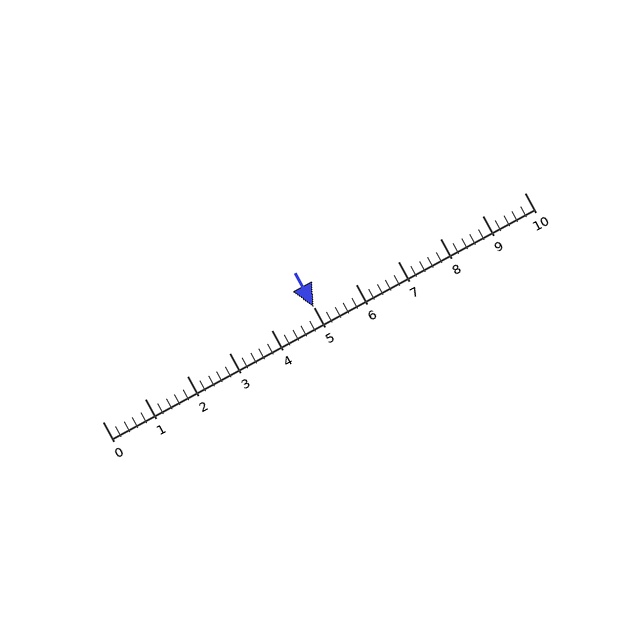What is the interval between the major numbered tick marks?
The major tick marks are spaced 1 units apart.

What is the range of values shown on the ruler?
The ruler shows values from 0 to 10.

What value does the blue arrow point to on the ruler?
The blue arrow points to approximately 5.0.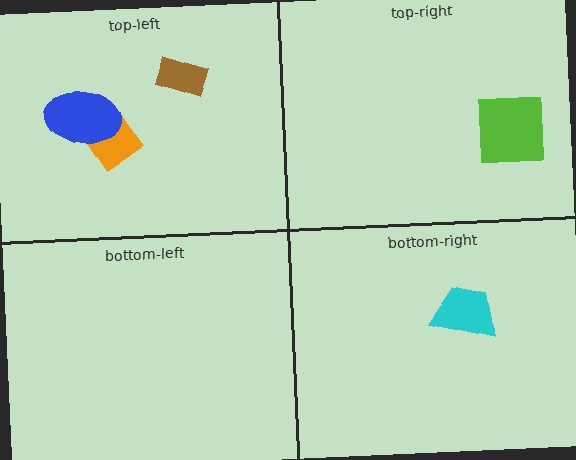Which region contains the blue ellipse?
The top-left region.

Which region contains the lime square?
The top-right region.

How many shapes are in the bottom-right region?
1.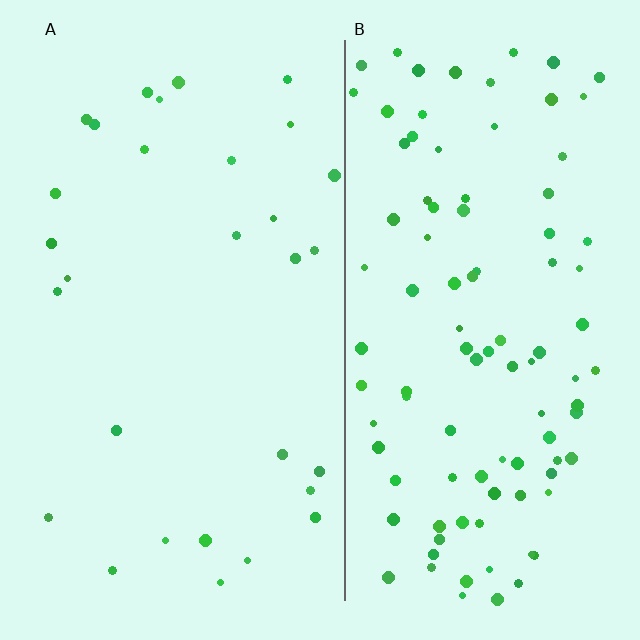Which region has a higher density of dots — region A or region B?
B (the right).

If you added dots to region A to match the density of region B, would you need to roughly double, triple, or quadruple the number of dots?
Approximately triple.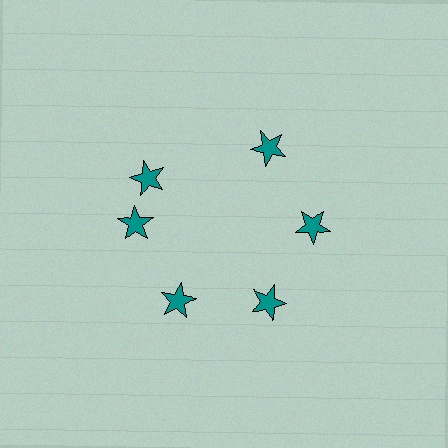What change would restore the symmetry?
The symmetry would be restored by rotating it back into even spacing with its neighbors so that all 6 stars sit at equal angles and equal distance from the center.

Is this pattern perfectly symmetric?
No. The 6 teal stars are arranged in a ring, but one element near the 11 o'clock position is rotated out of alignment along the ring, breaking the 6-fold rotational symmetry.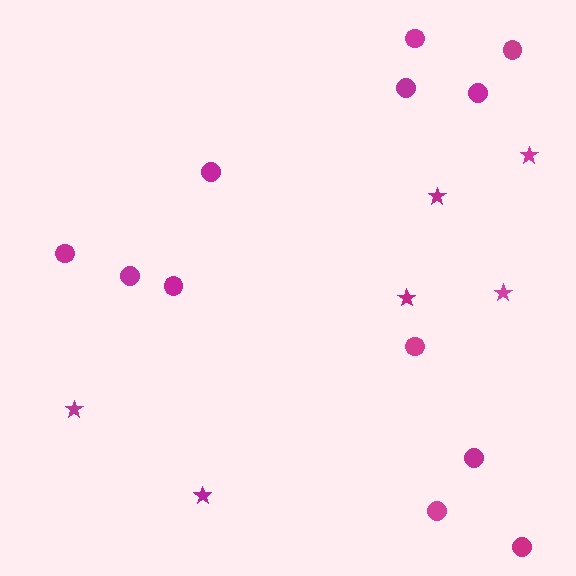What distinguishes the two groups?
There are 2 groups: one group of stars (6) and one group of circles (12).